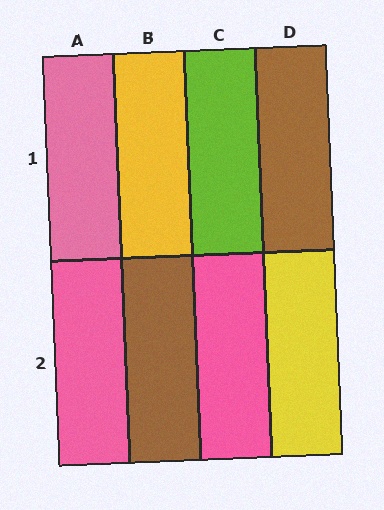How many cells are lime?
1 cell is lime.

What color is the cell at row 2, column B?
Brown.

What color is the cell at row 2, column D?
Yellow.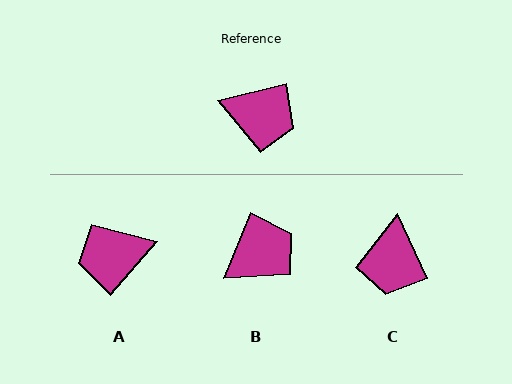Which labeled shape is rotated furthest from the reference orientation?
A, about 145 degrees away.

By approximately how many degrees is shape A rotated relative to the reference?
Approximately 145 degrees clockwise.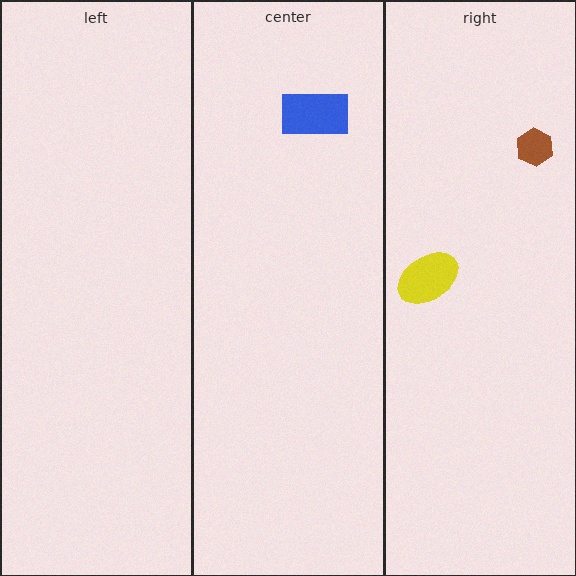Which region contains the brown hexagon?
The right region.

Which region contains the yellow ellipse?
The right region.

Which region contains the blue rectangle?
The center region.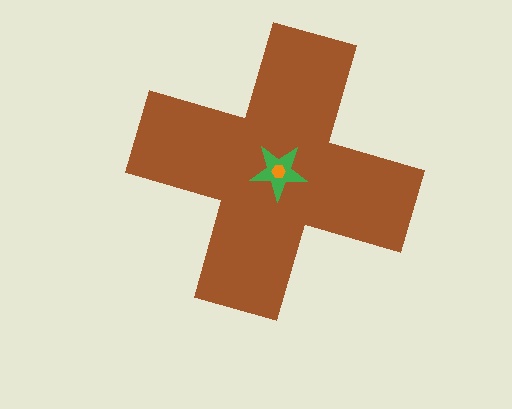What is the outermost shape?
The brown cross.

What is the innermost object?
The orange hexagon.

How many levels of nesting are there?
3.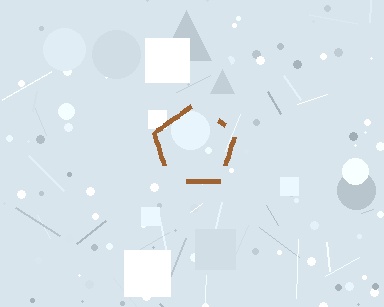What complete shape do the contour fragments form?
The contour fragments form a pentagon.